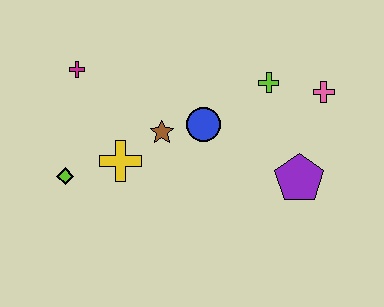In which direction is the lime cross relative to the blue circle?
The lime cross is to the right of the blue circle.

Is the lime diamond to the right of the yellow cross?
No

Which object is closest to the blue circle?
The brown star is closest to the blue circle.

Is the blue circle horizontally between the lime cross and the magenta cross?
Yes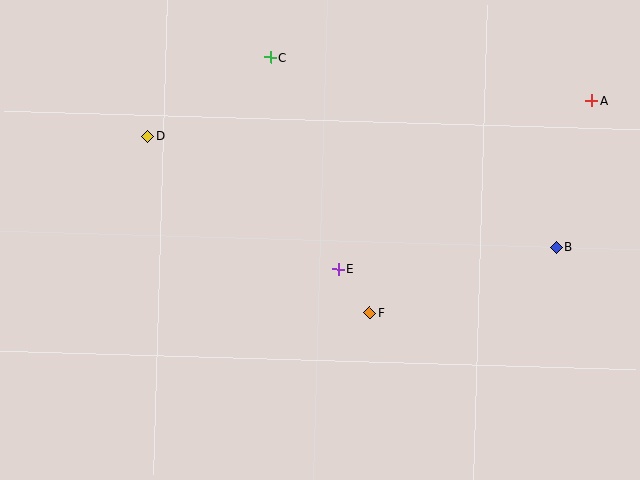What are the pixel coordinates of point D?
Point D is at (148, 136).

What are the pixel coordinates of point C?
Point C is at (271, 57).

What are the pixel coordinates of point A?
Point A is at (592, 101).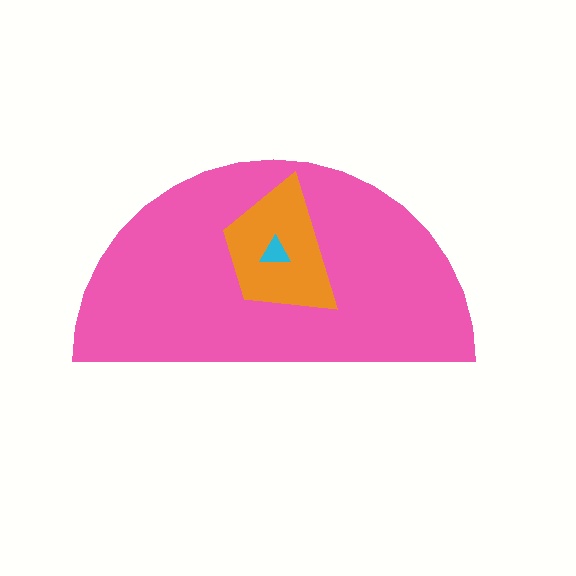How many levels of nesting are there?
3.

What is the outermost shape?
The pink semicircle.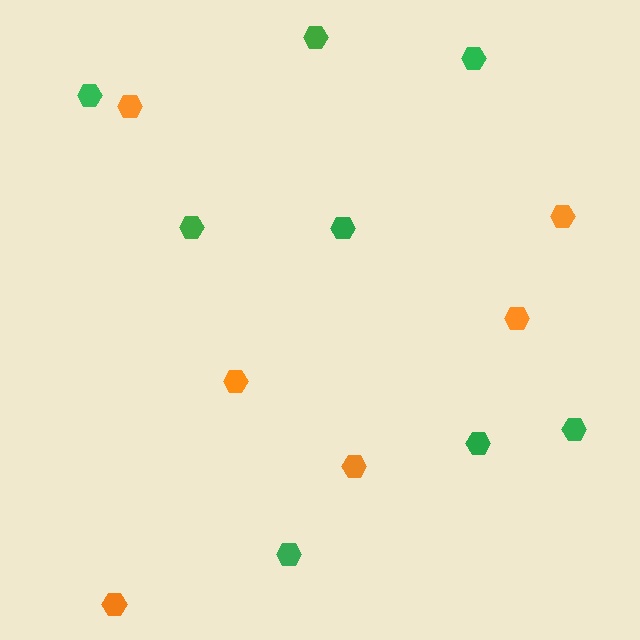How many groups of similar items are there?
There are 2 groups: one group of orange hexagons (6) and one group of green hexagons (8).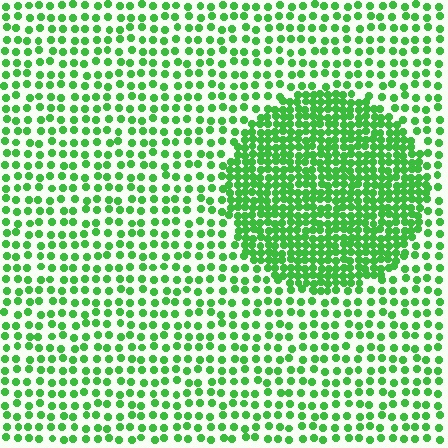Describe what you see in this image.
The image contains small green elements arranged at two different densities. A circle-shaped region is visible where the elements are more densely packed than the surrounding area.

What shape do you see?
I see a circle.